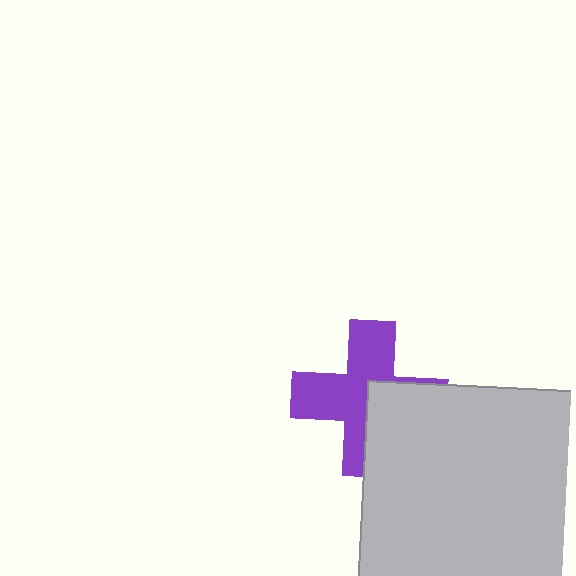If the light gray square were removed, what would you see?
You would see the complete purple cross.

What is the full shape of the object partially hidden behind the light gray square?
The partially hidden object is a purple cross.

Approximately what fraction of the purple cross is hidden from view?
Roughly 39% of the purple cross is hidden behind the light gray square.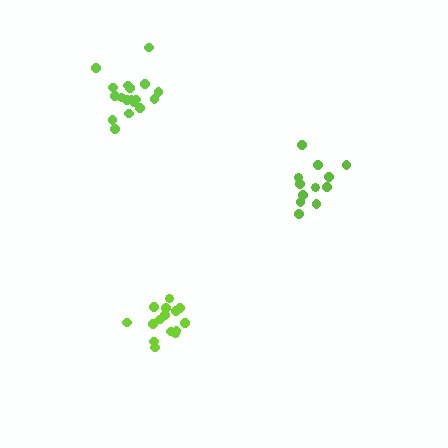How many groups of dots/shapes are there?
There are 3 groups.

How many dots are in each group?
Group 1: 12 dots, Group 2: 18 dots, Group 3: 15 dots (45 total).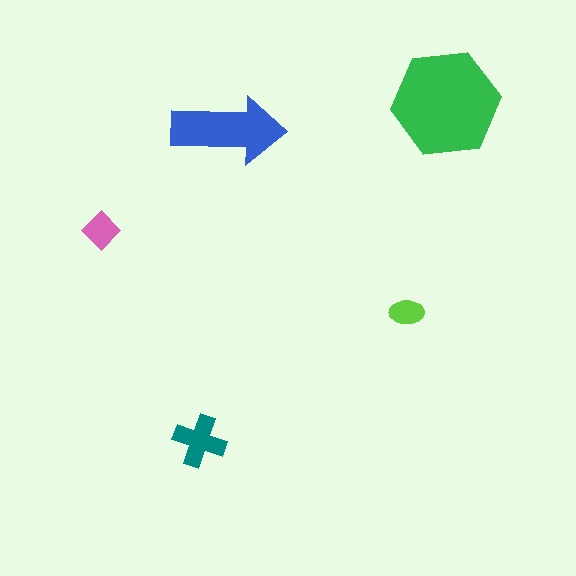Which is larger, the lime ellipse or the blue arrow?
The blue arrow.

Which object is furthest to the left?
The pink diamond is leftmost.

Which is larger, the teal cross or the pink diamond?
The teal cross.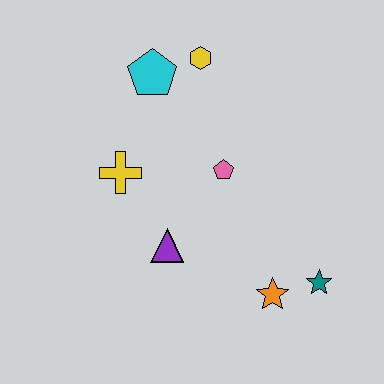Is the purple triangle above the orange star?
Yes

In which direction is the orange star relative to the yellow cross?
The orange star is to the right of the yellow cross.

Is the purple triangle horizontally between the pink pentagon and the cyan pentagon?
Yes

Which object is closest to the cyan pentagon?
The yellow hexagon is closest to the cyan pentagon.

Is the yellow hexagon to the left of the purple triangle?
No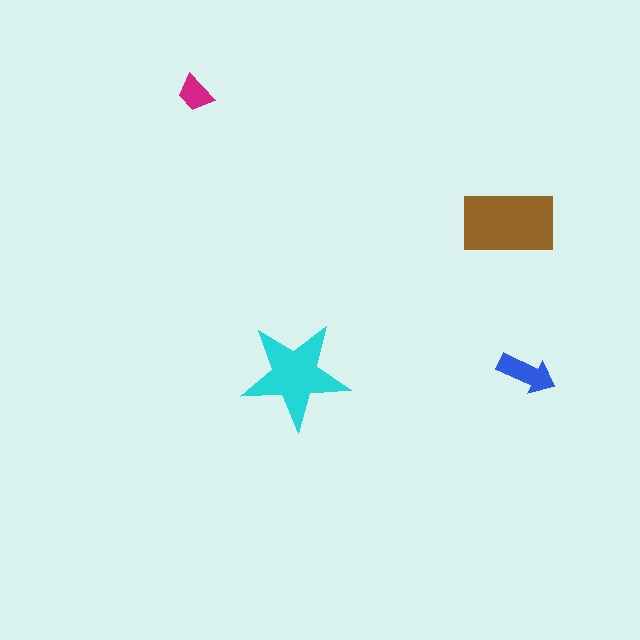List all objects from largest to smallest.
The brown rectangle, the cyan star, the blue arrow, the magenta trapezoid.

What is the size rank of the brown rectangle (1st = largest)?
1st.